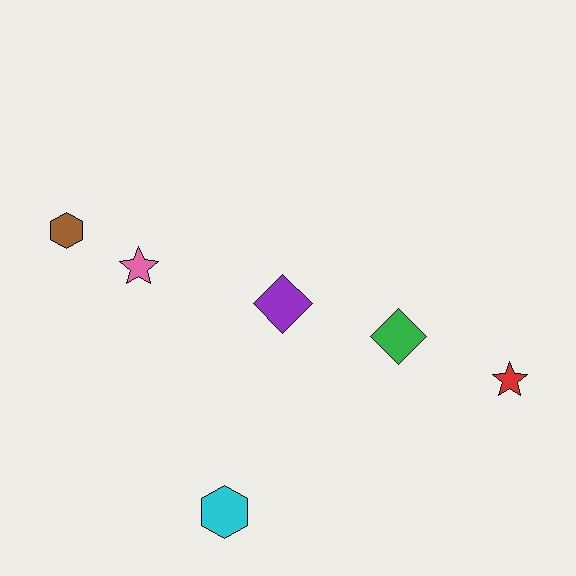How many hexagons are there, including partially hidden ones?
There are 2 hexagons.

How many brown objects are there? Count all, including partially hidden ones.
There is 1 brown object.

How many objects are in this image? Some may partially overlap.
There are 6 objects.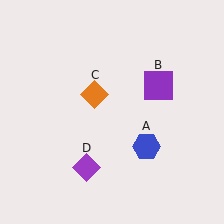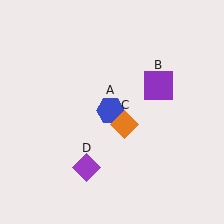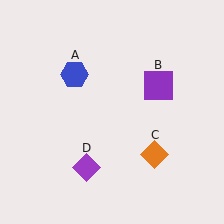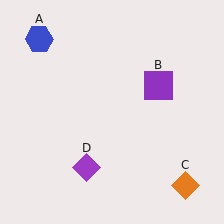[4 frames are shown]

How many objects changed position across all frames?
2 objects changed position: blue hexagon (object A), orange diamond (object C).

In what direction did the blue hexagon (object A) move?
The blue hexagon (object A) moved up and to the left.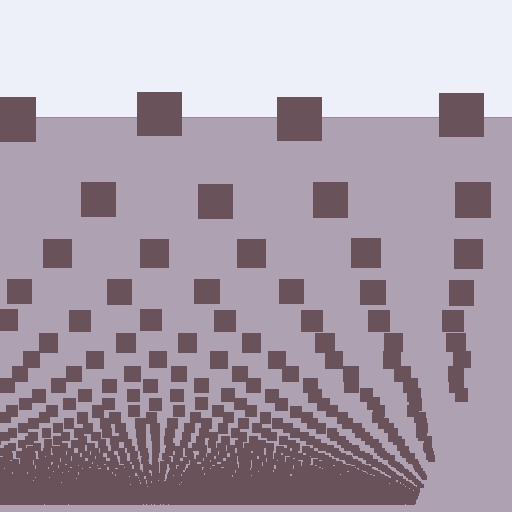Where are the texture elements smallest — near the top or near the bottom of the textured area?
Near the bottom.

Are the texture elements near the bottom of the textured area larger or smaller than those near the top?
Smaller. The gradient is inverted — elements near the bottom are smaller and denser.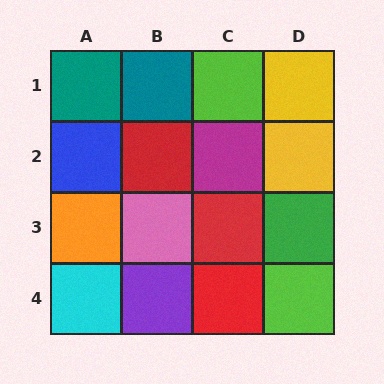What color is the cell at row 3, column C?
Red.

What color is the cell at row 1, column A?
Teal.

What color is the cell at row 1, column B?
Teal.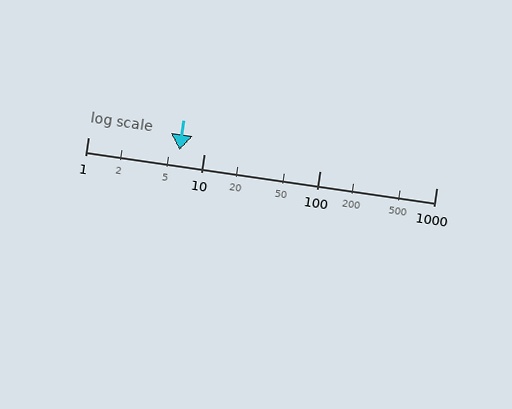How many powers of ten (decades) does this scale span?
The scale spans 3 decades, from 1 to 1000.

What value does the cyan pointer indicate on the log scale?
The pointer indicates approximately 6.2.